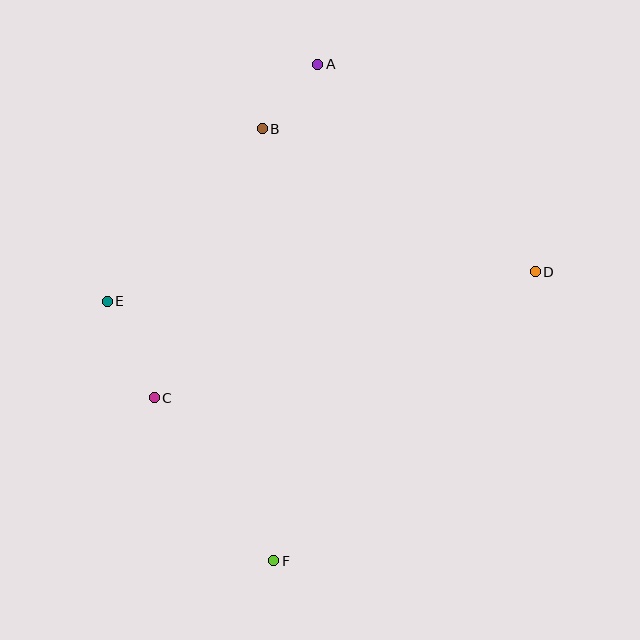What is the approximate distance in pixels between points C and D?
The distance between C and D is approximately 401 pixels.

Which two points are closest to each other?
Points A and B are closest to each other.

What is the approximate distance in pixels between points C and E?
The distance between C and E is approximately 107 pixels.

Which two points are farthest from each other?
Points A and F are farthest from each other.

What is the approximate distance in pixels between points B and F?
The distance between B and F is approximately 432 pixels.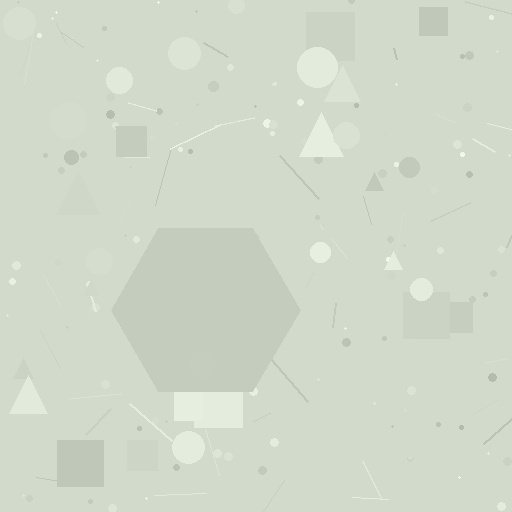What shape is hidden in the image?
A hexagon is hidden in the image.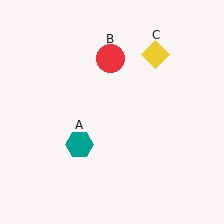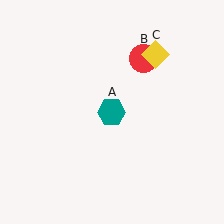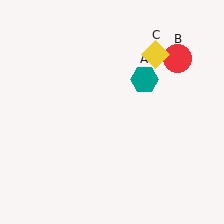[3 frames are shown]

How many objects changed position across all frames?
2 objects changed position: teal hexagon (object A), red circle (object B).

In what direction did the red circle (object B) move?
The red circle (object B) moved right.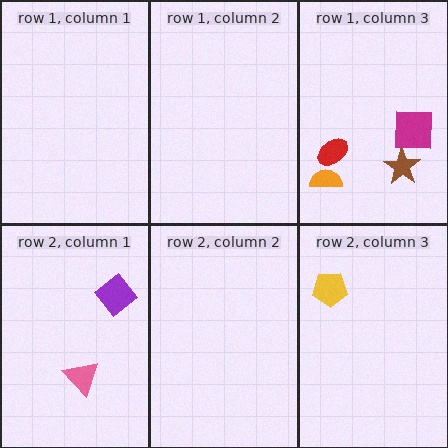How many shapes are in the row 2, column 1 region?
2.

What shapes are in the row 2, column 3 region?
The yellow pentagon.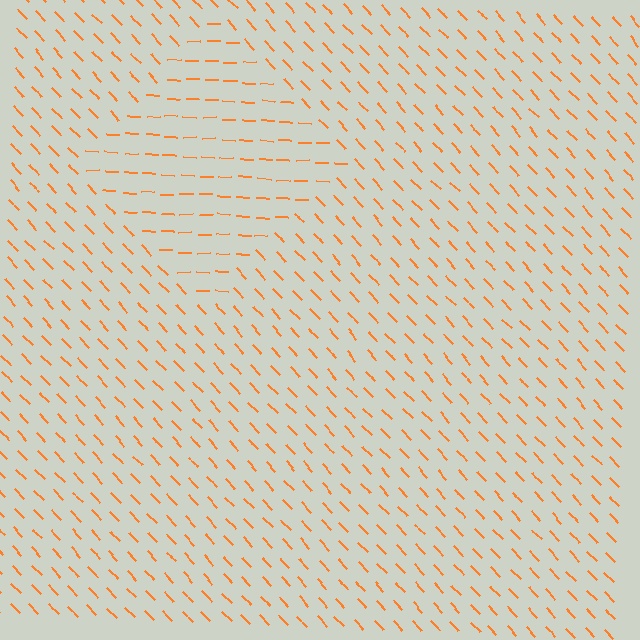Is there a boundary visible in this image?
Yes, there is a texture boundary formed by a change in line orientation.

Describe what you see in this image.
The image is filled with small orange line segments. A diamond region in the image has lines oriented differently from the surrounding lines, creating a visible texture boundary.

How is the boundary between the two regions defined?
The boundary is defined purely by a change in line orientation (approximately 45 degrees difference). All lines are the same color and thickness.